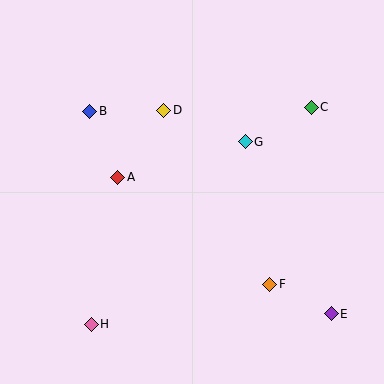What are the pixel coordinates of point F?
Point F is at (270, 284).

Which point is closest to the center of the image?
Point G at (245, 142) is closest to the center.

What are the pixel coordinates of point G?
Point G is at (245, 142).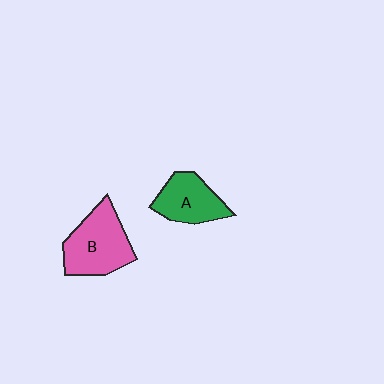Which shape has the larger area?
Shape B (pink).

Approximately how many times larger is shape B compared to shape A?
Approximately 1.3 times.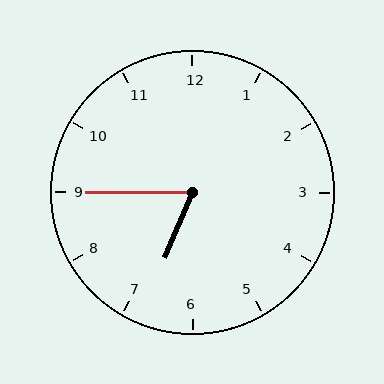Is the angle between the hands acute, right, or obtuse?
It is acute.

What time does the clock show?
6:45.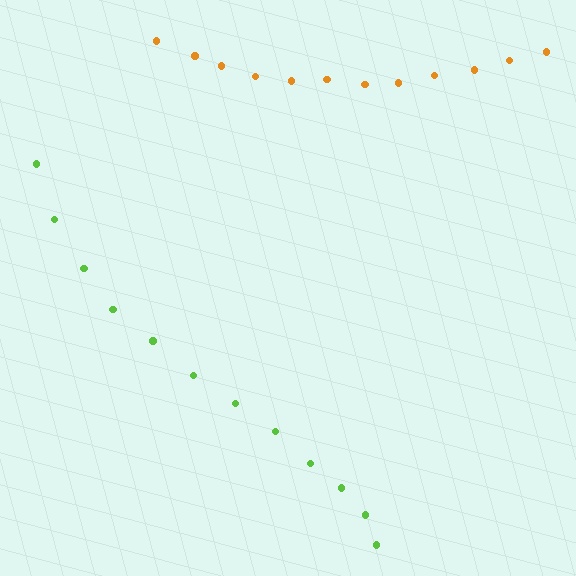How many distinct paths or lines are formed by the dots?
There are 2 distinct paths.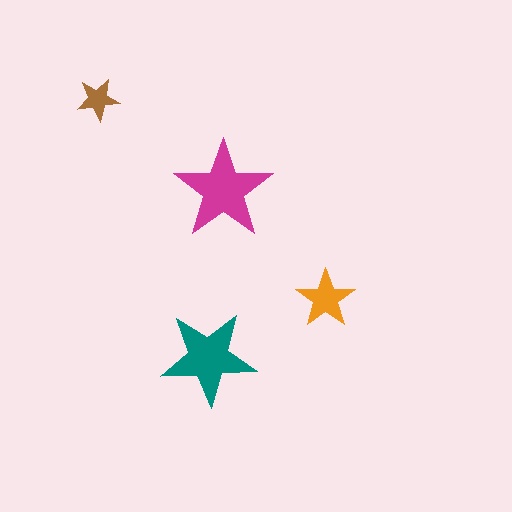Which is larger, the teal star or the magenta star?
The magenta one.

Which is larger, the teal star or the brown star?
The teal one.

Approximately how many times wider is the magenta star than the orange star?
About 1.5 times wider.